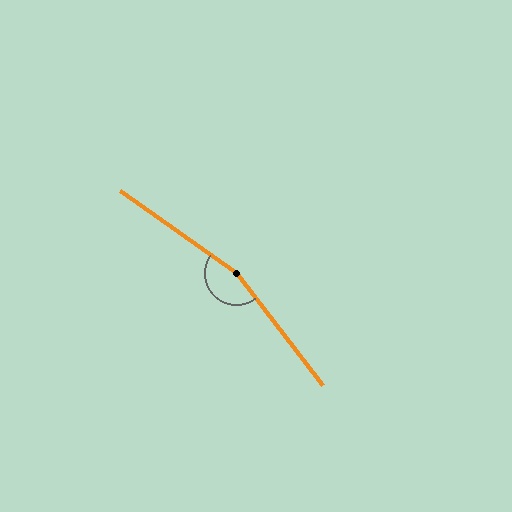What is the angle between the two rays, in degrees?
Approximately 163 degrees.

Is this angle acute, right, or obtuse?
It is obtuse.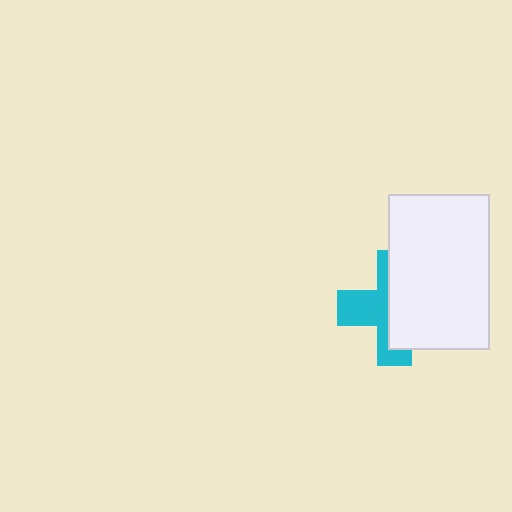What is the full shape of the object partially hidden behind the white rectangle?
The partially hidden object is a cyan cross.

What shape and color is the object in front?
The object in front is a white rectangle.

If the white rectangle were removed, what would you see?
You would see the complete cyan cross.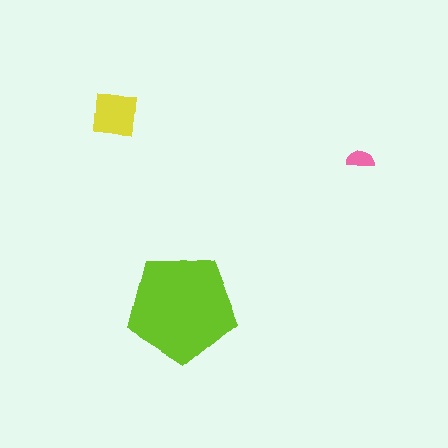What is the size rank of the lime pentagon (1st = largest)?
1st.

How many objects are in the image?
There are 3 objects in the image.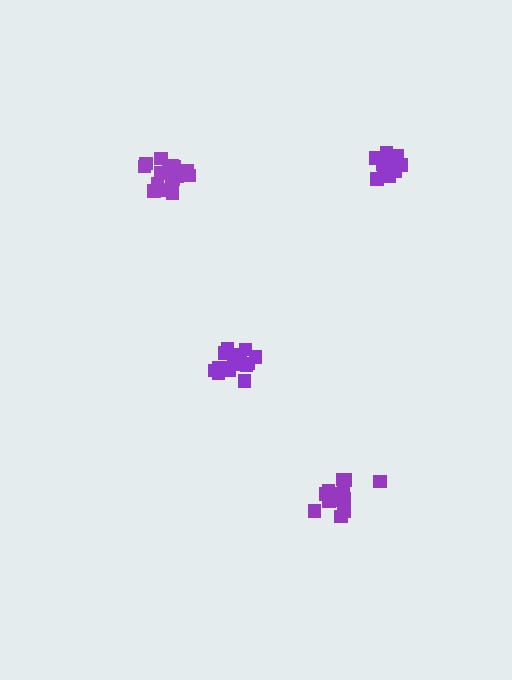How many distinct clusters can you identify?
There are 4 distinct clusters.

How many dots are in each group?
Group 1: 19 dots, Group 2: 16 dots, Group 3: 13 dots, Group 4: 17 dots (65 total).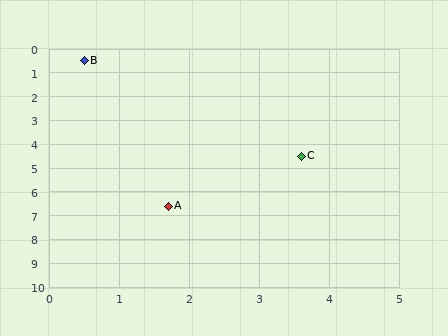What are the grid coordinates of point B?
Point B is at approximately (0.5, 0.5).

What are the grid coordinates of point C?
Point C is at approximately (3.6, 4.5).